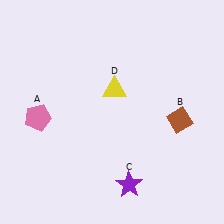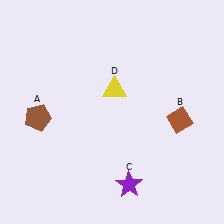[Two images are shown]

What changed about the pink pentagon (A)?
In Image 1, A is pink. In Image 2, it changed to brown.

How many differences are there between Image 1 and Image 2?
There is 1 difference between the two images.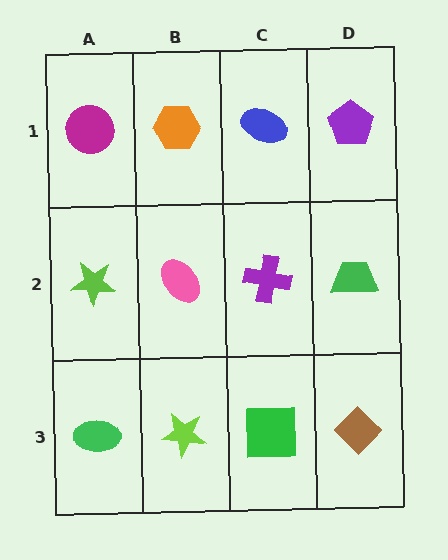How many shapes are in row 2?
4 shapes.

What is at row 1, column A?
A magenta circle.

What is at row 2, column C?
A purple cross.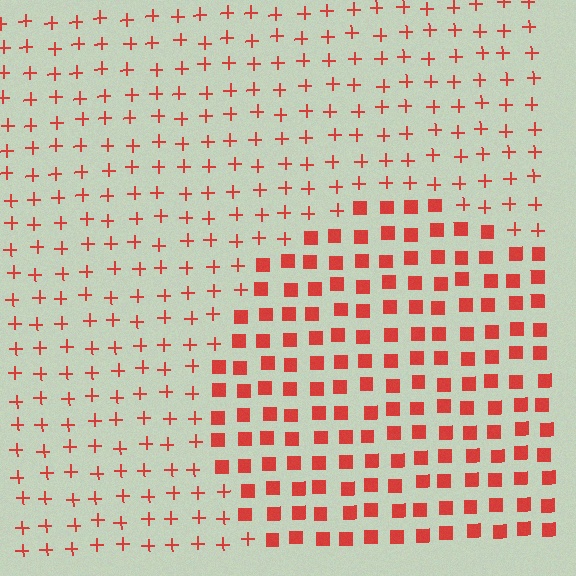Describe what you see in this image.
The image is filled with small red elements arranged in a uniform grid. A circle-shaped region contains squares, while the surrounding area contains plus signs. The boundary is defined purely by the change in element shape.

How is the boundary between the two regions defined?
The boundary is defined by a change in element shape: squares inside vs. plus signs outside. All elements share the same color and spacing.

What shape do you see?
I see a circle.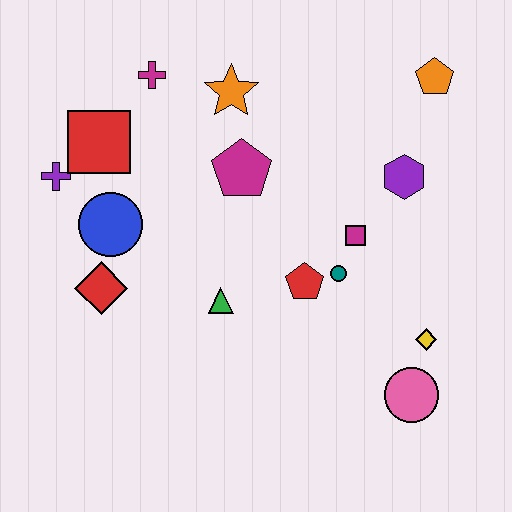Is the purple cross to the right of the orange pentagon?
No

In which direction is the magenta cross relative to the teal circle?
The magenta cross is above the teal circle.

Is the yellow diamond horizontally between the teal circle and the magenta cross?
No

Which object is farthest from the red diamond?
The orange pentagon is farthest from the red diamond.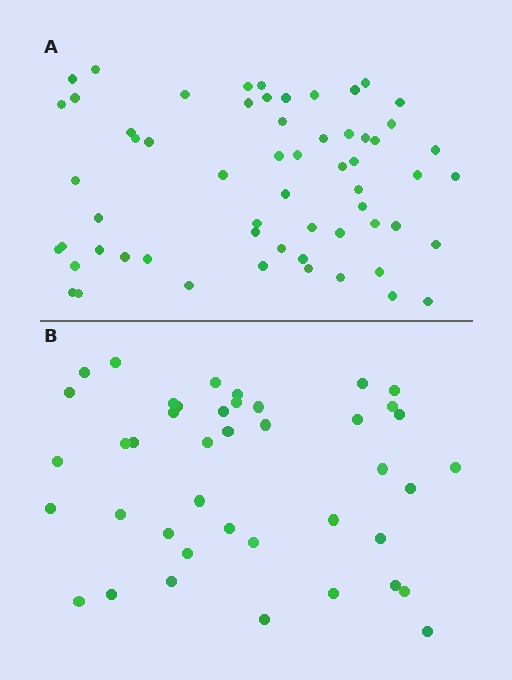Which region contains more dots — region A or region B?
Region A (the top region) has more dots.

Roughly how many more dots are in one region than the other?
Region A has approximately 20 more dots than region B.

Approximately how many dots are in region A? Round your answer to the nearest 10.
About 60 dots.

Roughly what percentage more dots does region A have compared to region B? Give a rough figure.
About 45% more.